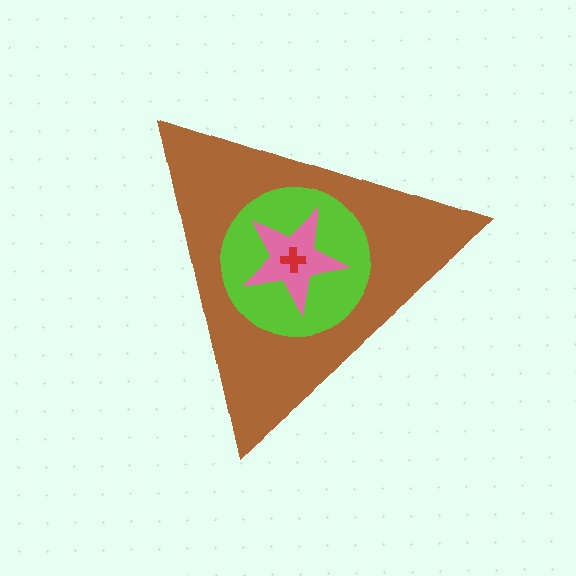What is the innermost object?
The red cross.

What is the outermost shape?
The brown triangle.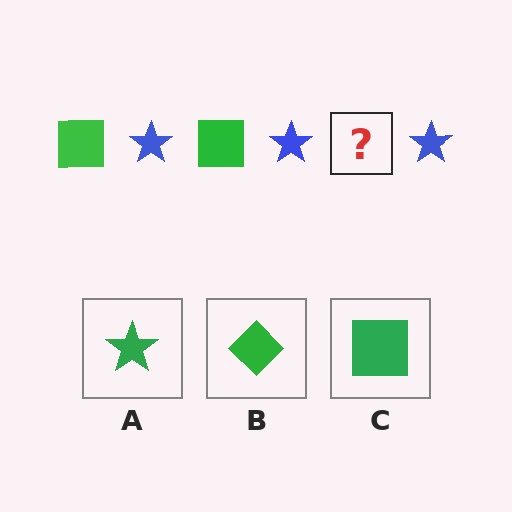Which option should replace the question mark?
Option C.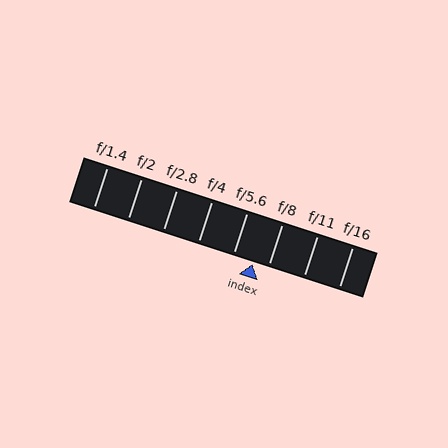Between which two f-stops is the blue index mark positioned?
The index mark is between f/5.6 and f/8.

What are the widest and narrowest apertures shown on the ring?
The widest aperture shown is f/1.4 and the narrowest is f/16.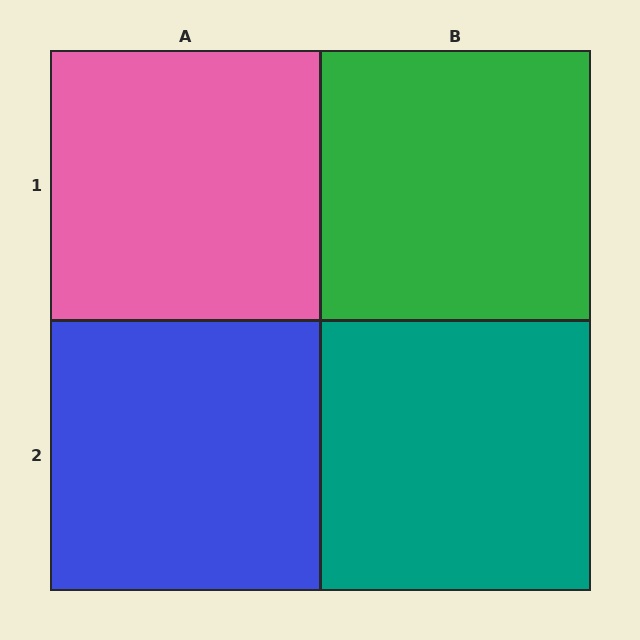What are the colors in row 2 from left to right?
Blue, teal.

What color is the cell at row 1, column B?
Green.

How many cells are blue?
1 cell is blue.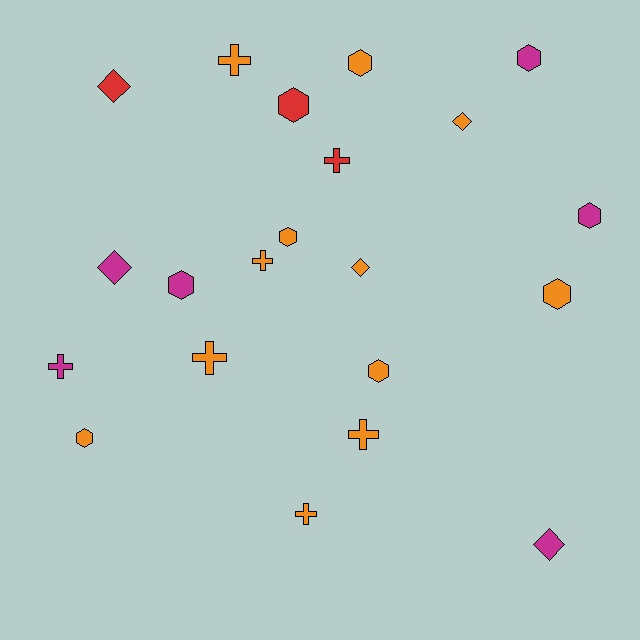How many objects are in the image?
There are 21 objects.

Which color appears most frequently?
Orange, with 12 objects.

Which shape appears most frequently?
Hexagon, with 9 objects.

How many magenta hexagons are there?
There are 3 magenta hexagons.